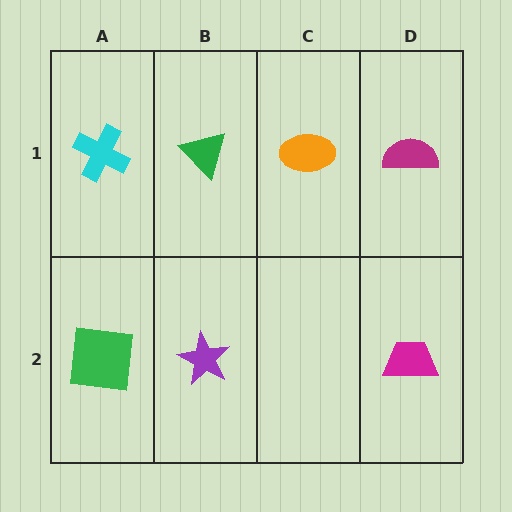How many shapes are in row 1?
4 shapes.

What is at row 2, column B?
A purple star.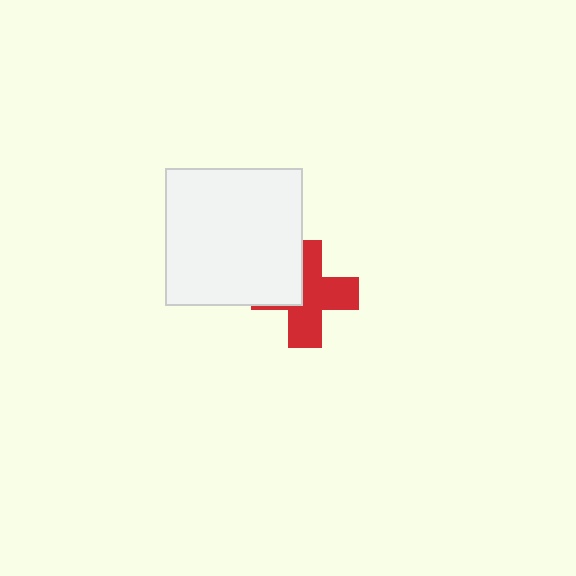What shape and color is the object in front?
The object in front is a white rectangle.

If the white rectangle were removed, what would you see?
You would see the complete red cross.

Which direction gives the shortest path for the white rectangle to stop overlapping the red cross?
Moving toward the upper-left gives the shortest separation.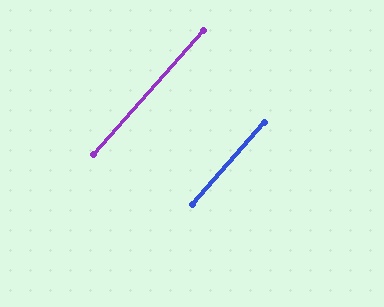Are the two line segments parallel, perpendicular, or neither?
Parallel — their directions differ by only 0.1°.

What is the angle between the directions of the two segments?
Approximately 0 degrees.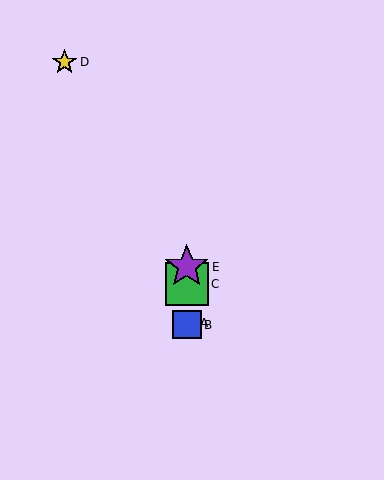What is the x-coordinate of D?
Object D is at x≈64.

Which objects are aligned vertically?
Objects A, B, C, E are aligned vertically.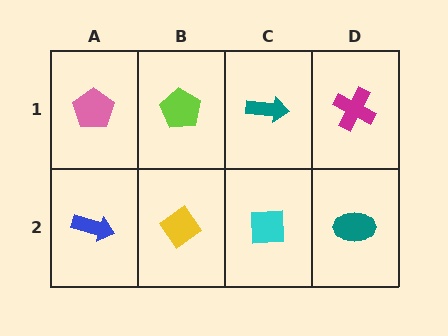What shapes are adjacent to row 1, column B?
A yellow diamond (row 2, column B), a pink pentagon (row 1, column A), a teal arrow (row 1, column C).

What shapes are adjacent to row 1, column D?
A teal ellipse (row 2, column D), a teal arrow (row 1, column C).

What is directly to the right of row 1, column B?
A teal arrow.